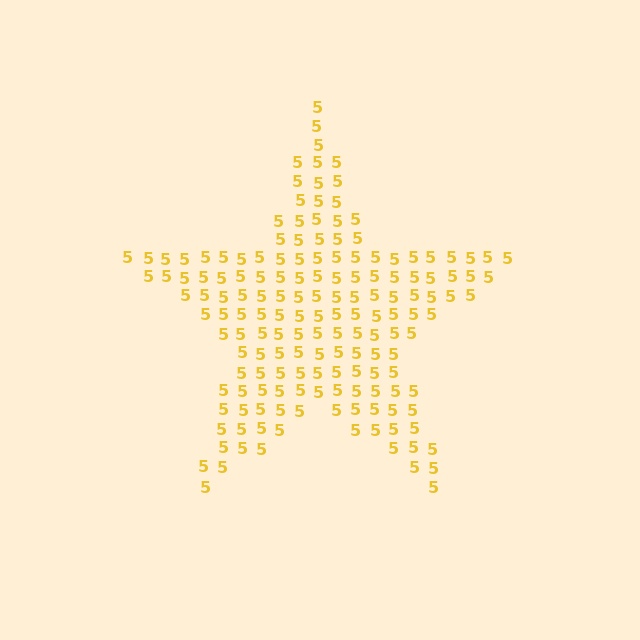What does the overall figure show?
The overall figure shows a star.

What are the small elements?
The small elements are digit 5's.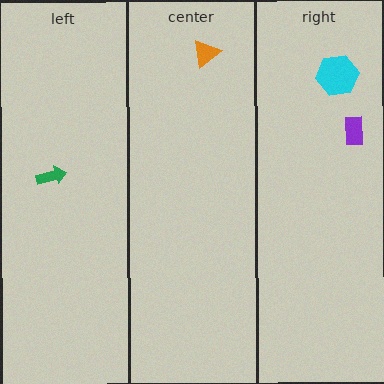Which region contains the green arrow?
The left region.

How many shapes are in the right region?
2.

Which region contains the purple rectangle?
The right region.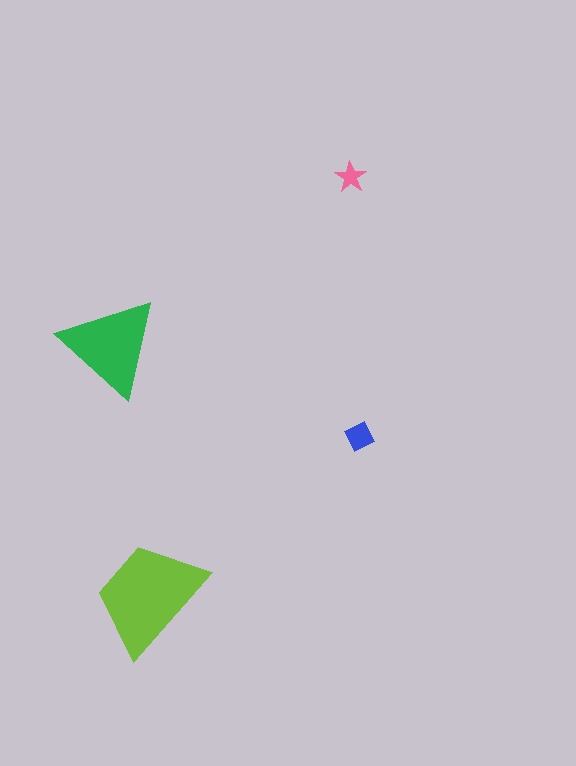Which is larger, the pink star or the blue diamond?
The blue diamond.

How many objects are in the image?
There are 4 objects in the image.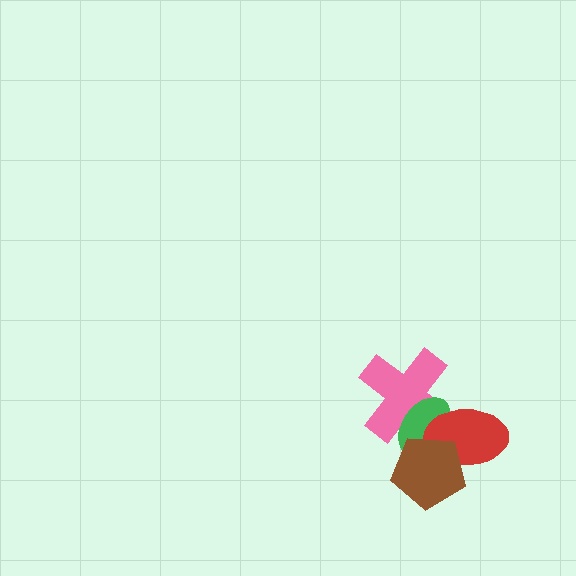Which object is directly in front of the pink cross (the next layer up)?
The green ellipse is directly in front of the pink cross.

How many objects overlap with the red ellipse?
3 objects overlap with the red ellipse.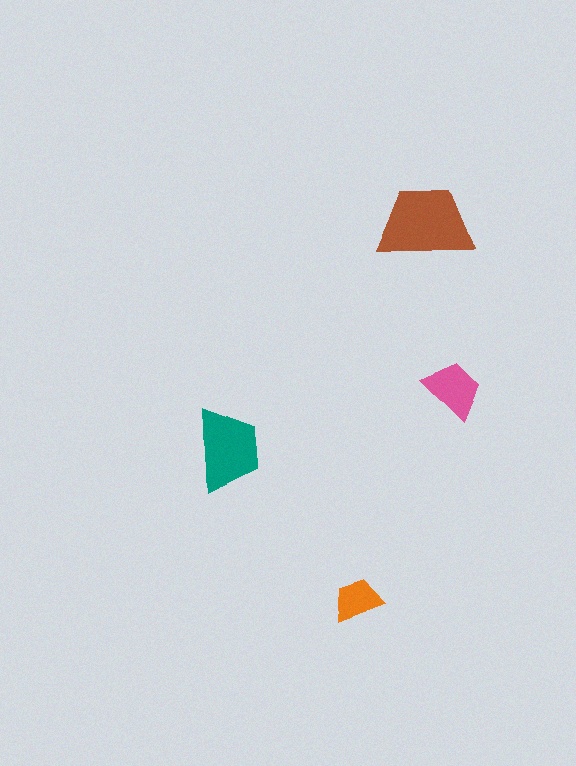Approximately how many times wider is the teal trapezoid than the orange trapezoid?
About 1.5 times wider.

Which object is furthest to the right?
The pink trapezoid is rightmost.